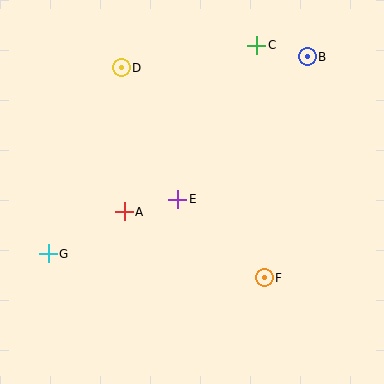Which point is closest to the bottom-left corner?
Point G is closest to the bottom-left corner.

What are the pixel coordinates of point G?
Point G is at (48, 254).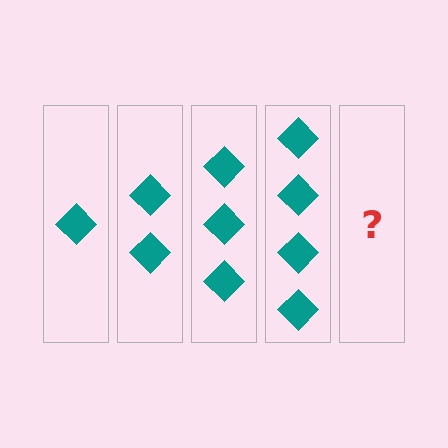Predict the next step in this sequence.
The next step is 5 diamonds.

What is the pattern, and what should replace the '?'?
The pattern is that each step adds one more diamond. The '?' should be 5 diamonds.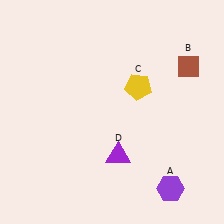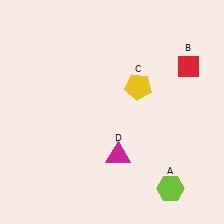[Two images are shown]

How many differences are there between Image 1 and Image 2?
There are 3 differences between the two images.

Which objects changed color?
A changed from purple to lime. B changed from brown to red. D changed from purple to magenta.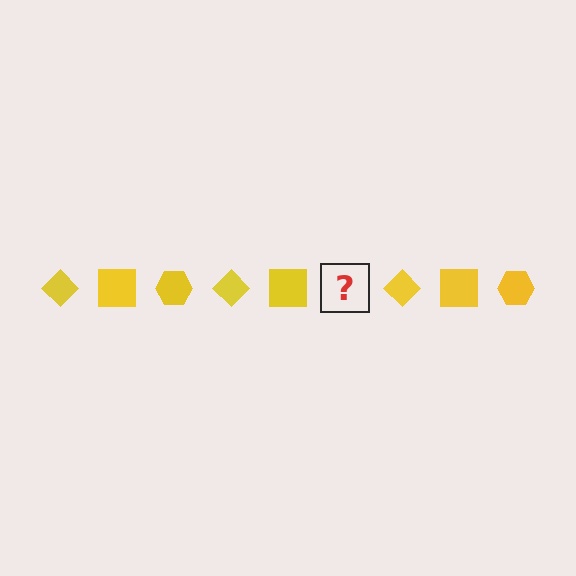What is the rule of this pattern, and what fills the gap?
The rule is that the pattern cycles through diamond, square, hexagon shapes in yellow. The gap should be filled with a yellow hexagon.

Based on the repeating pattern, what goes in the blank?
The blank should be a yellow hexagon.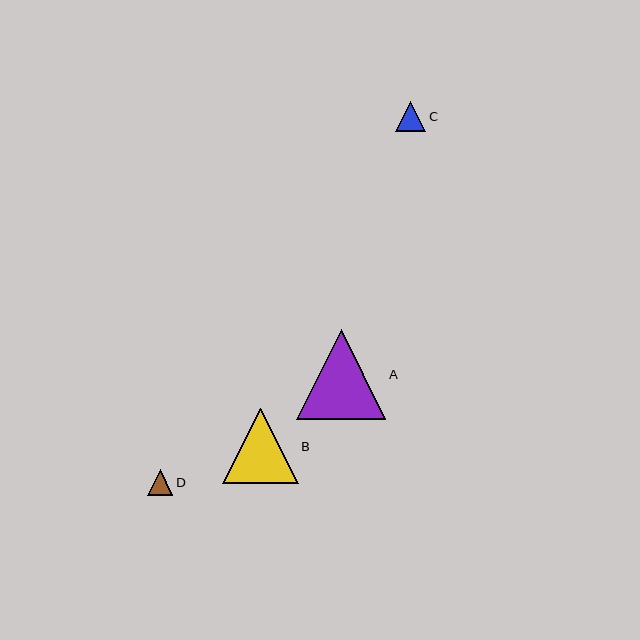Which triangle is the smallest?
Triangle D is the smallest with a size of approximately 25 pixels.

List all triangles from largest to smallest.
From largest to smallest: A, B, C, D.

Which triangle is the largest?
Triangle A is the largest with a size of approximately 89 pixels.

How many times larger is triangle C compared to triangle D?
Triangle C is approximately 1.2 times the size of triangle D.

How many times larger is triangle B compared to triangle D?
Triangle B is approximately 3.0 times the size of triangle D.